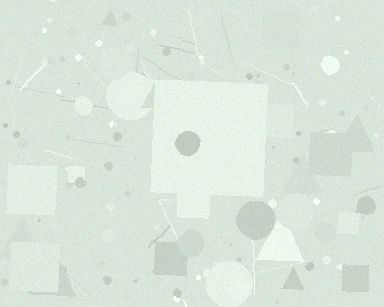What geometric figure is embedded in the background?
A square is embedded in the background.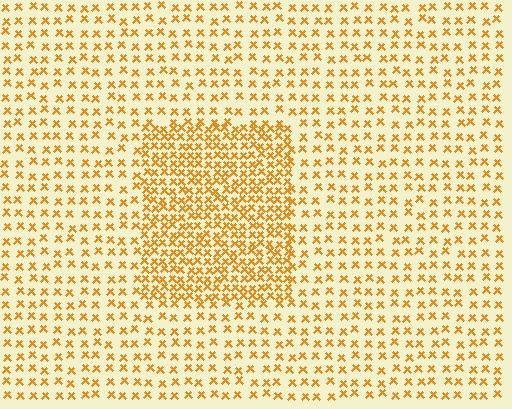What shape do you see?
I see a rectangle.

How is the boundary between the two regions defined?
The boundary is defined by a change in element density (approximately 2.1x ratio). All elements are the same color, size, and shape.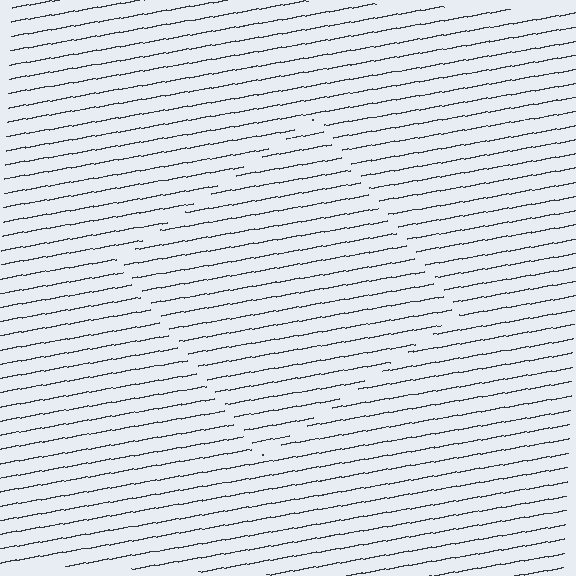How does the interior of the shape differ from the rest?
The interior of the shape contains the same grating, shifted by half a period — the contour is defined by the phase discontinuity where line-ends from the inner and outer gratings abut.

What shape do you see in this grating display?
An illusory square. The interior of the shape contains the same grating, shifted by half a period — the contour is defined by the phase discontinuity where line-ends from the inner and outer gratings abut.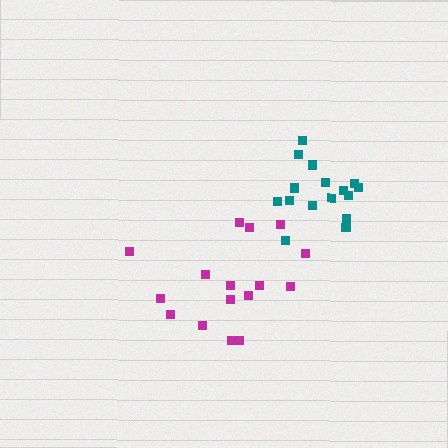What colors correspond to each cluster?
The clusters are colored: teal, magenta.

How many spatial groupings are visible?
There are 2 spatial groupings.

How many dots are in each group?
Group 1: 16 dots, Group 2: 16 dots (32 total).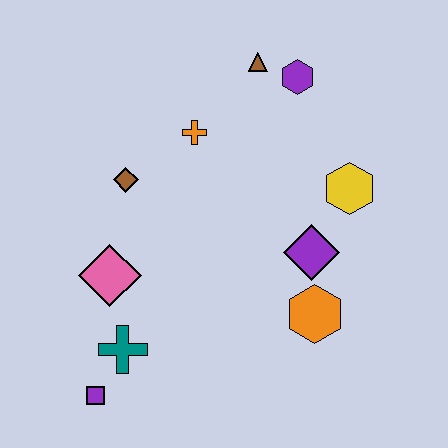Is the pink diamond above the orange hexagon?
Yes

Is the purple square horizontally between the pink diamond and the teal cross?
No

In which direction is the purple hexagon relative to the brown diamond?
The purple hexagon is to the right of the brown diamond.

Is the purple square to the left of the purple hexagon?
Yes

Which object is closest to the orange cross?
The brown diamond is closest to the orange cross.